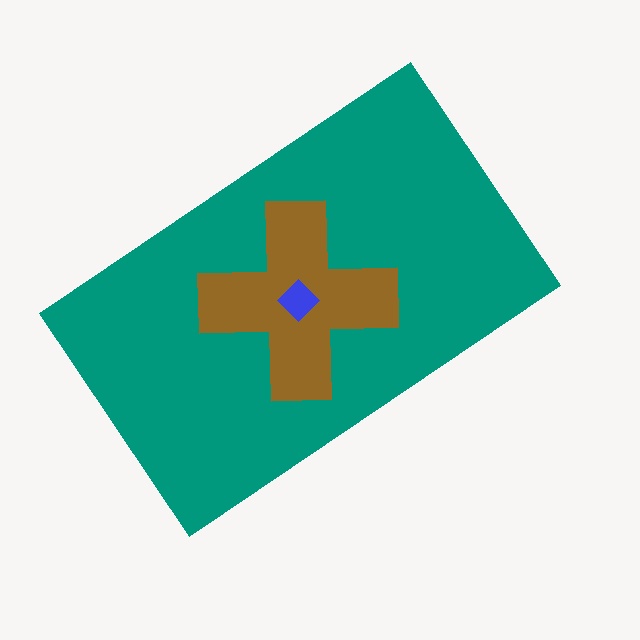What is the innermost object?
The blue diamond.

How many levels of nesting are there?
3.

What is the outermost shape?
The teal rectangle.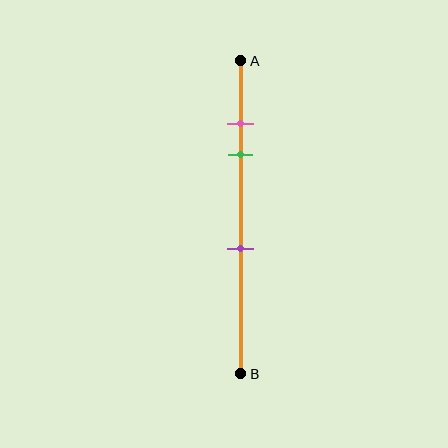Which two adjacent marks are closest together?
The pink and green marks are the closest adjacent pair.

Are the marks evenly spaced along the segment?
No, the marks are not evenly spaced.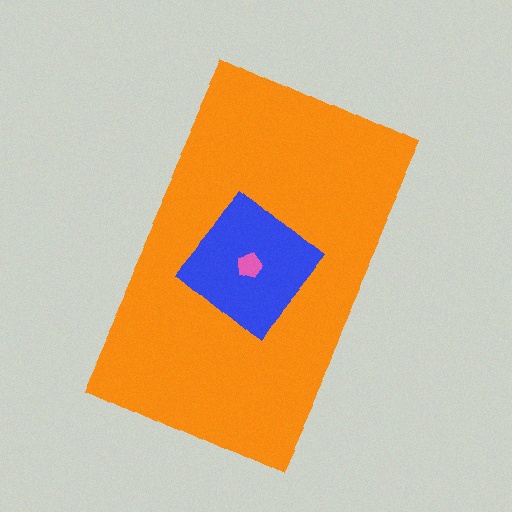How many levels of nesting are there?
3.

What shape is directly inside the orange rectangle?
The blue diamond.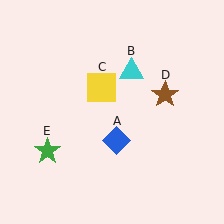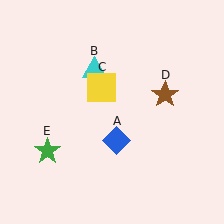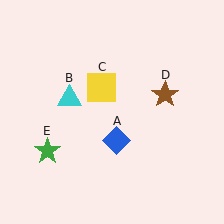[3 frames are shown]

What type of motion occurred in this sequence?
The cyan triangle (object B) rotated counterclockwise around the center of the scene.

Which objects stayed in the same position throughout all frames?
Blue diamond (object A) and yellow square (object C) and brown star (object D) and green star (object E) remained stationary.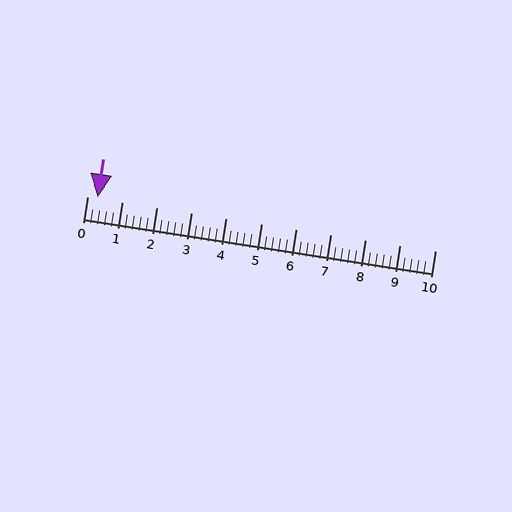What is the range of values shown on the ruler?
The ruler shows values from 0 to 10.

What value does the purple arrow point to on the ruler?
The purple arrow points to approximately 0.3.